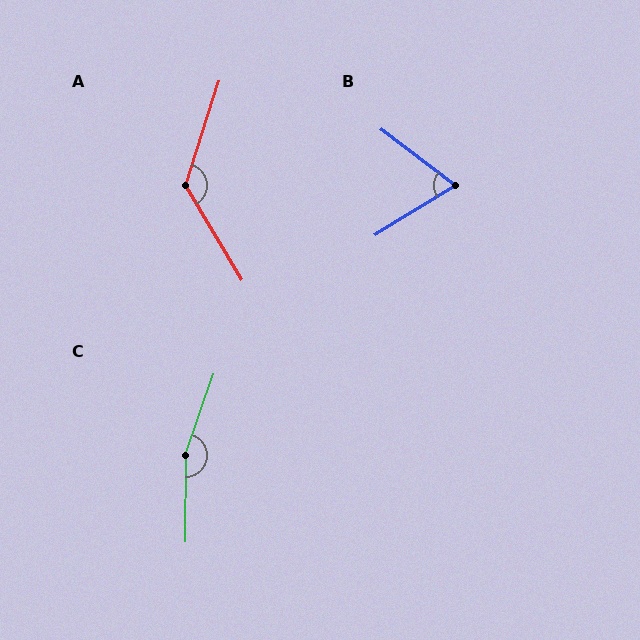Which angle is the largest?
C, at approximately 161 degrees.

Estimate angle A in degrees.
Approximately 132 degrees.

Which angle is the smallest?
B, at approximately 69 degrees.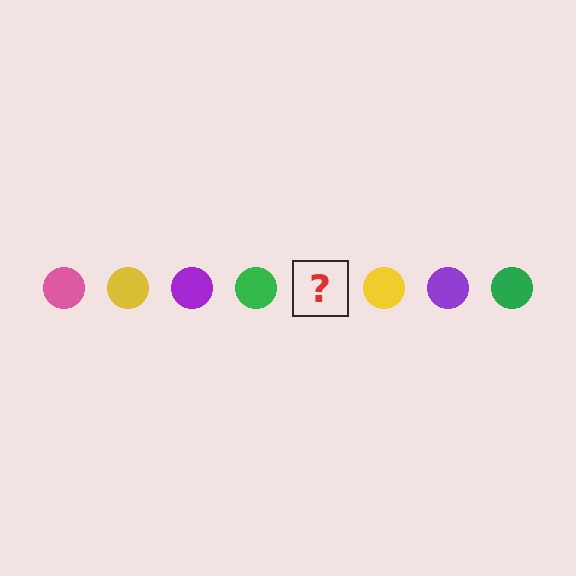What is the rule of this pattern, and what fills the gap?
The rule is that the pattern cycles through pink, yellow, purple, green circles. The gap should be filled with a pink circle.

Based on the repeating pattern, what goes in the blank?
The blank should be a pink circle.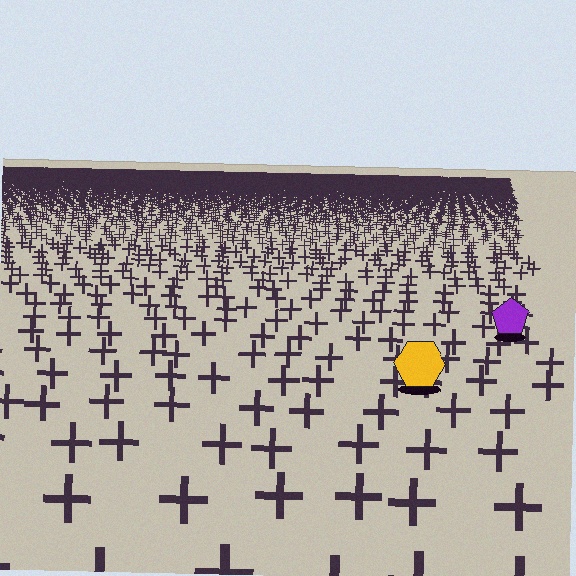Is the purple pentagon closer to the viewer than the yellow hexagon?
No. The yellow hexagon is closer — you can tell from the texture gradient: the ground texture is coarser near it.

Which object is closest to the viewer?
The yellow hexagon is closest. The texture marks near it are larger and more spread out.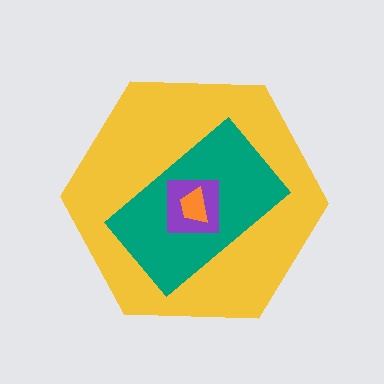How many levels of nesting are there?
4.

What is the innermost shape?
The orange trapezoid.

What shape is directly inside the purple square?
The orange trapezoid.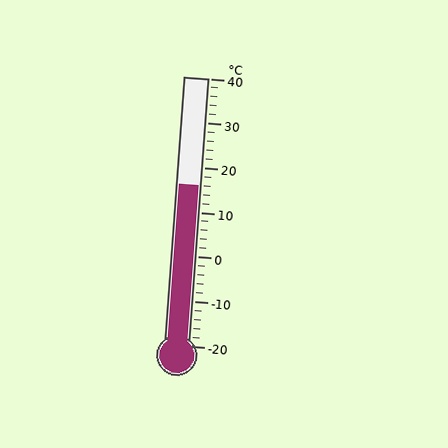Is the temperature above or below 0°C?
The temperature is above 0°C.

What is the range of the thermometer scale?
The thermometer scale ranges from -20°C to 40°C.